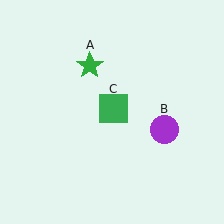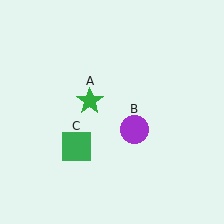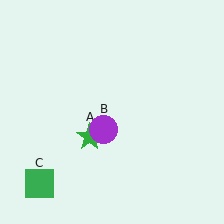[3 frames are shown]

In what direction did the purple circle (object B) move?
The purple circle (object B) moved left.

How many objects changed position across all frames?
3 objects changed position: green star (object A), purple circle (object B), green square (object C).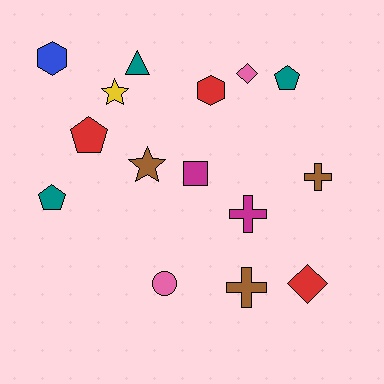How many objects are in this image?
There are 15 objects.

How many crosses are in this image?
There are 3 crosses.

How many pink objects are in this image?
There are 2 pink objects.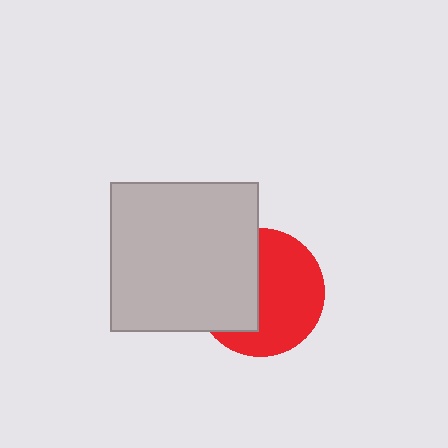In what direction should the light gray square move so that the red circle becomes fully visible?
The light gray square should move left. That is the shortest direction to clear the overlap and leave the red circle fully visible.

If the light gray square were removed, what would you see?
You would see the complete red circle.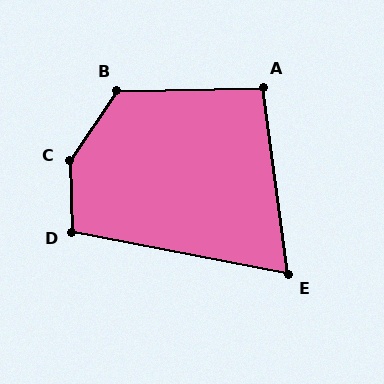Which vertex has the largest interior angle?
C, at approximately 144 degrees.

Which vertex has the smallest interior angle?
E, at approximately 71 degrees.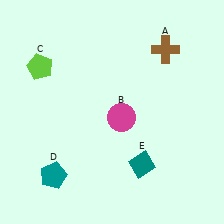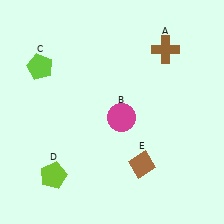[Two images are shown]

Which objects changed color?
D changed from teal to lime. E changed from teal to brown.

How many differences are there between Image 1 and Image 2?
There are 2 differences between the two images.